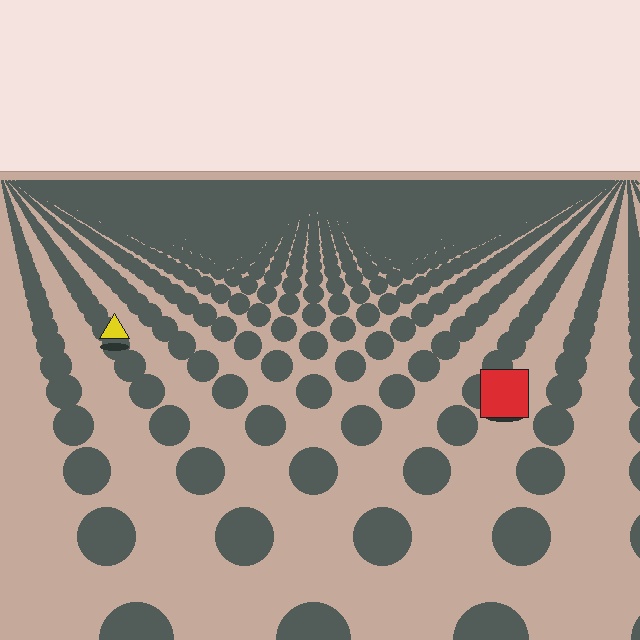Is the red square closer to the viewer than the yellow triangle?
Yes. The red square is closer — you can tell from the texture gradient: the ground texture is coarser near it.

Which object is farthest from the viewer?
The yellow triangle is farthest from the viewer. It appears smaller and the ground texture around it is denser.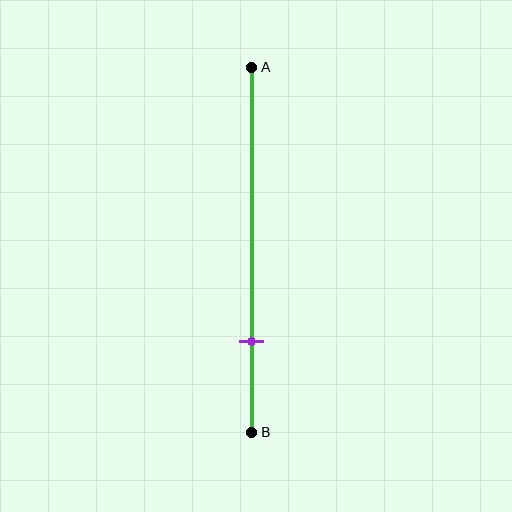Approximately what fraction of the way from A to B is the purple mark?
The purple mark is approximately 75% of the way from A to B.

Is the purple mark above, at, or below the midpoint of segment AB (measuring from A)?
The purple mark is below the midpoint of segment AB.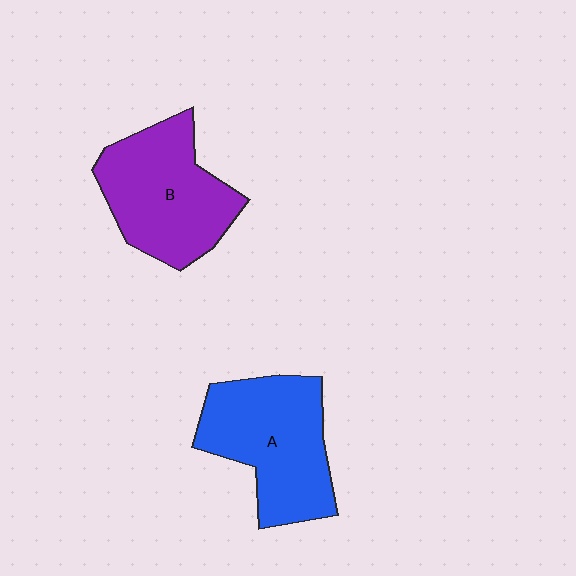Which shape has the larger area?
Shape A (blue).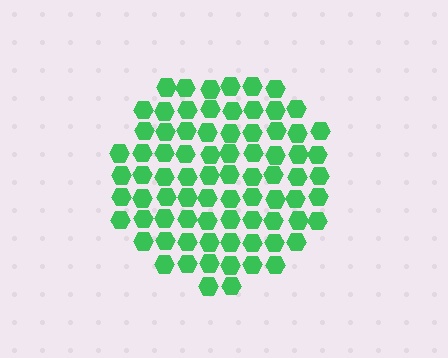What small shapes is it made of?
It is made of small hexagons.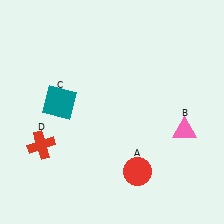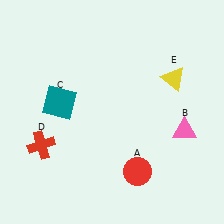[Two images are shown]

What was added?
A yellow triangle (E) was added in Image 2.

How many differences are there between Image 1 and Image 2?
There is 1 difference between the two images.